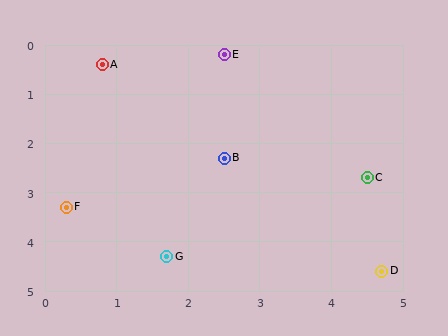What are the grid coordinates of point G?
Point G is at approximately (1.7, 4.3).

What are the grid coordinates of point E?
Point E is at approximately (2.5, 0.2).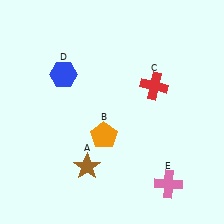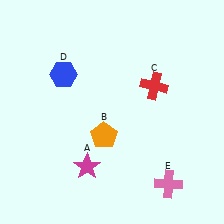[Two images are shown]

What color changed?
The star (A) changed from brown in Image 1 to magenta in Image 2.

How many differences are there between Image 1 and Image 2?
There is 1 difference between the two images.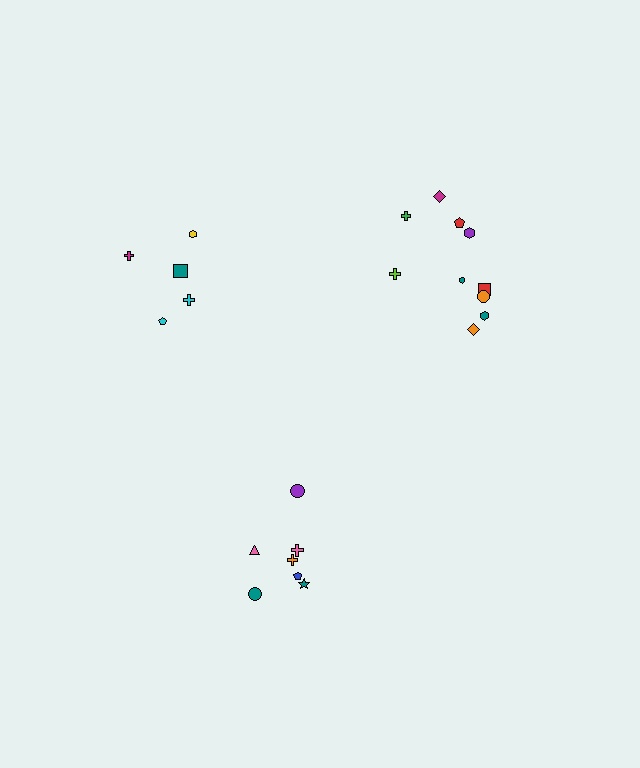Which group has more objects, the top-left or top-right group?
The top-right group.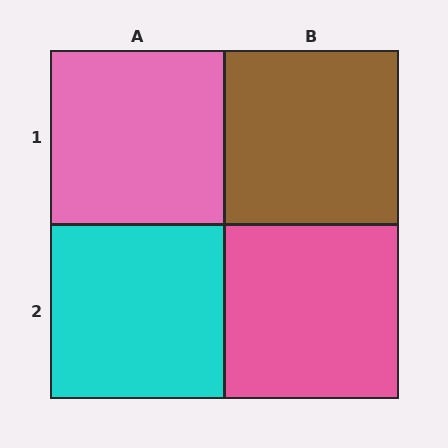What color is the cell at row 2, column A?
Cyan.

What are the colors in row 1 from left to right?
Pink, brown.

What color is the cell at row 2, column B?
Pink.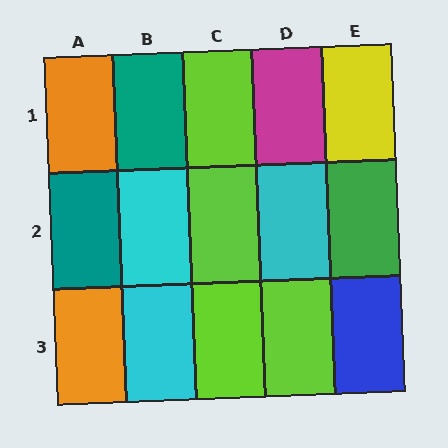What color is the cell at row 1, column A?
Orange.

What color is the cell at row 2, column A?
Teal.